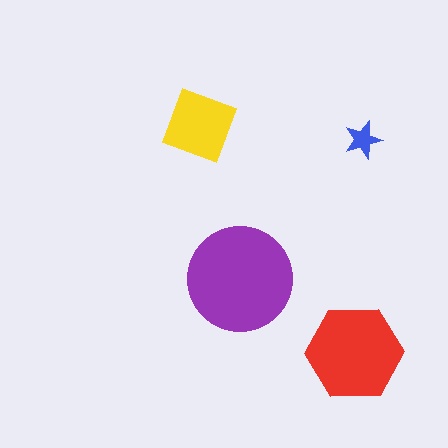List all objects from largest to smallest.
The purple circle, the red hexagon, the yellow diamond, the blue star.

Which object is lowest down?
The red hexagon is bottommost.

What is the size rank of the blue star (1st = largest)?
4th.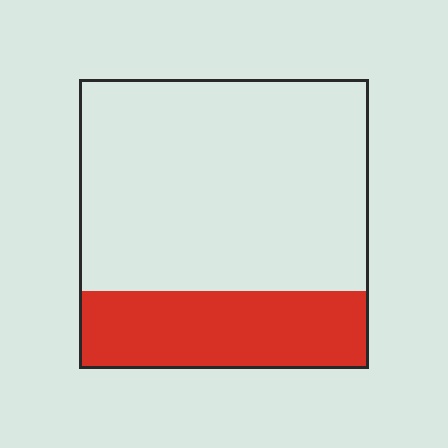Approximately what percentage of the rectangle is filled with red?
Approximately 25%.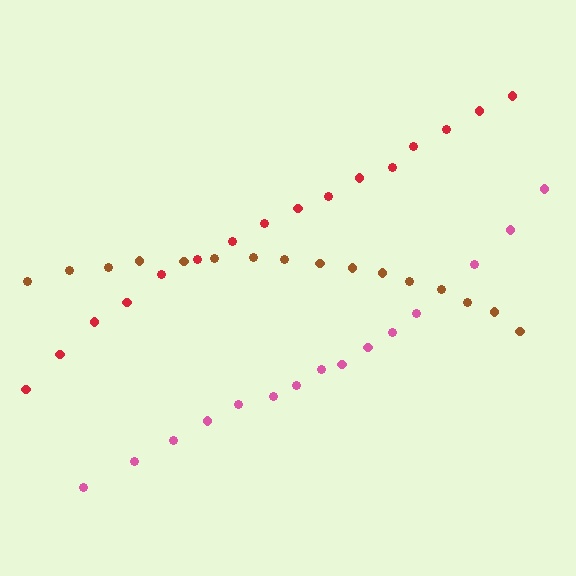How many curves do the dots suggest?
There are 3 distinct paths.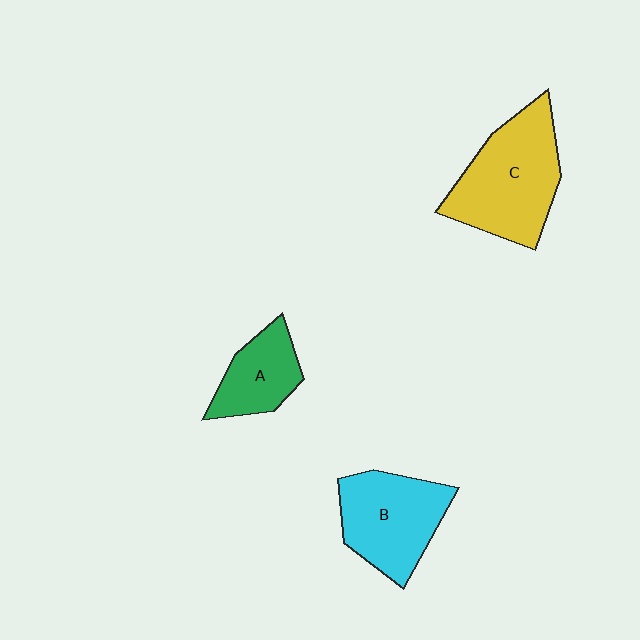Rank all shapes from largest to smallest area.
From largest to smallest: C (yellow), B (cyan), A (green).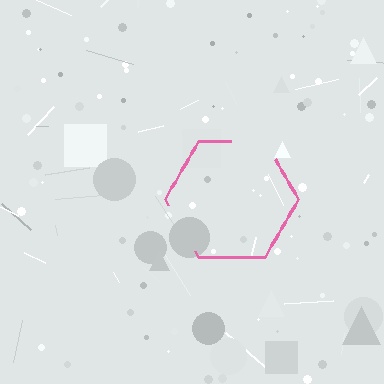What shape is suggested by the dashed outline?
The dashed outline suggests a hexagon.